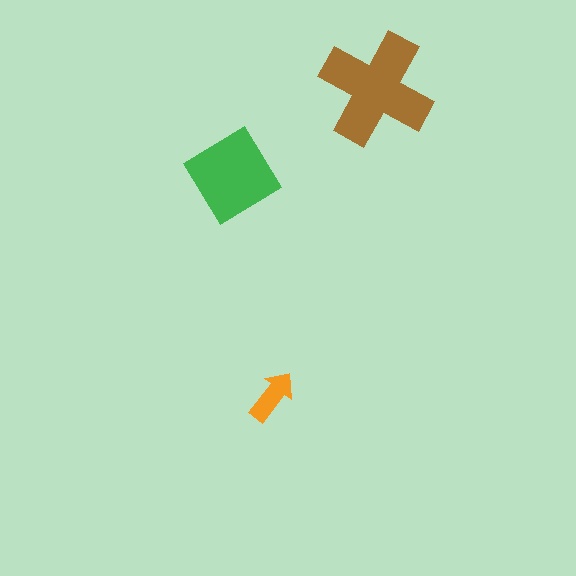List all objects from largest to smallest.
The brown cross, the green diamond, the orange arrow.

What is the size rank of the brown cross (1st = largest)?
1st.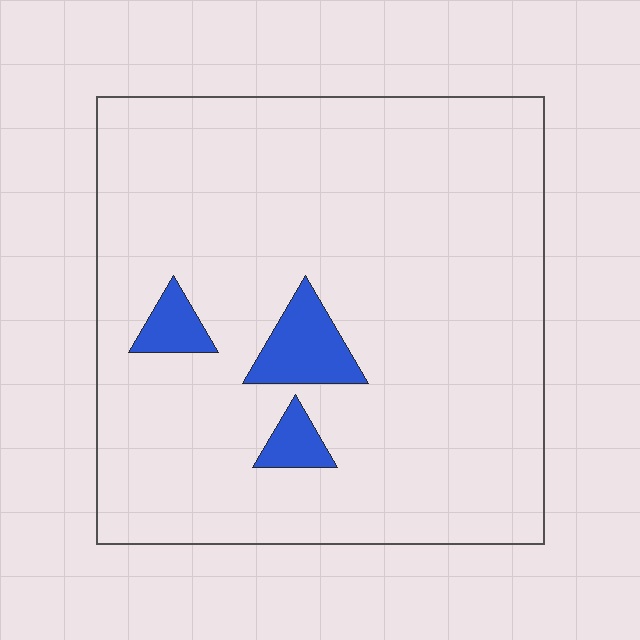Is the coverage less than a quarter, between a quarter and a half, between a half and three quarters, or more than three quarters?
Less than a quarter.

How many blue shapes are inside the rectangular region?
3.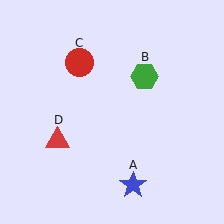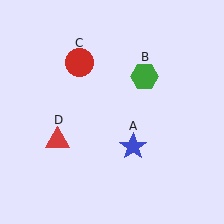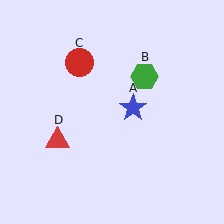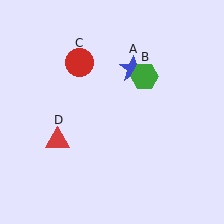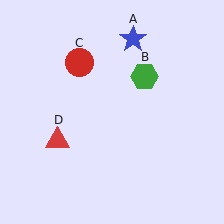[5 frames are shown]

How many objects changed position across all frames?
1 object changed position: blue star (object A).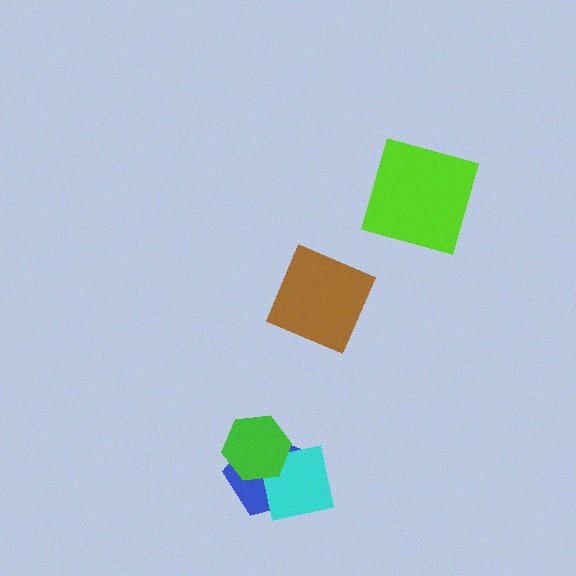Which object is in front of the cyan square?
The green hexagon is in front of the cyan square.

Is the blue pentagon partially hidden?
Yes, it is partially covered by another shape.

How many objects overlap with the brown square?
0 objects overlap with the brown square.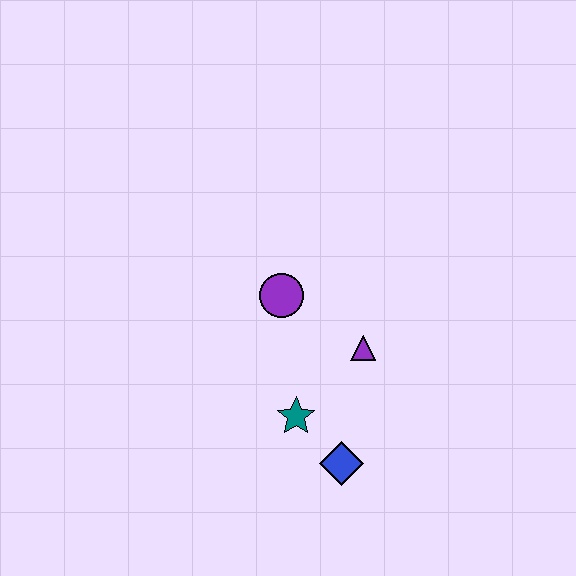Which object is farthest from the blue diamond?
The purple circle is farthest from the blue diamond.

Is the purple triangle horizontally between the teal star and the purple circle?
No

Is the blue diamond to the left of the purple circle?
No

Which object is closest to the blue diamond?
The teal star is closest to the blue diamond.